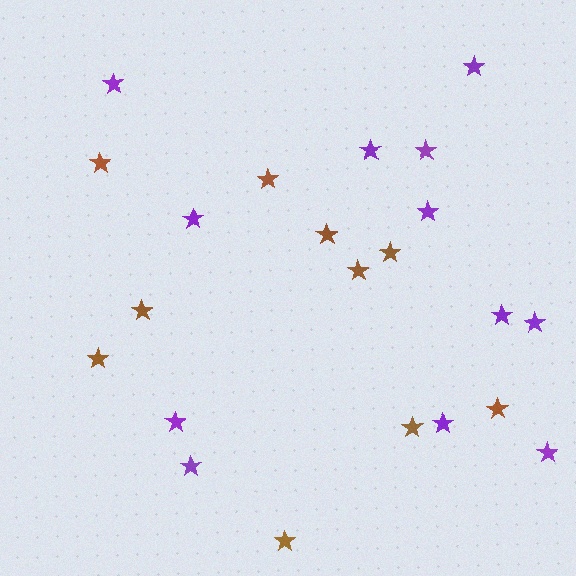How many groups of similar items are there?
There are 2 groups: one group of purple stars (12) and one group of brown stars (10).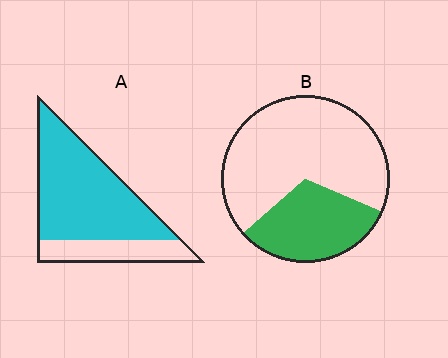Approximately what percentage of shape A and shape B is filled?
A is approximately 75% and B is approximately 30%.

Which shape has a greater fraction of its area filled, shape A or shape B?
Shape A.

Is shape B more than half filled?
No.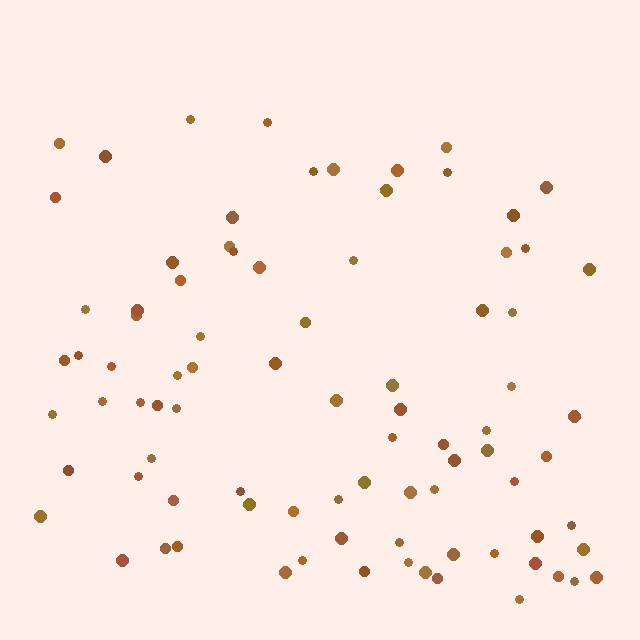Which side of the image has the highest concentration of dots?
The bottom.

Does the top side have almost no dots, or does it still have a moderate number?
Still a moderate number, just noticeably fewer than the bottom.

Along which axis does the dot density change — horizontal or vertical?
Vertical.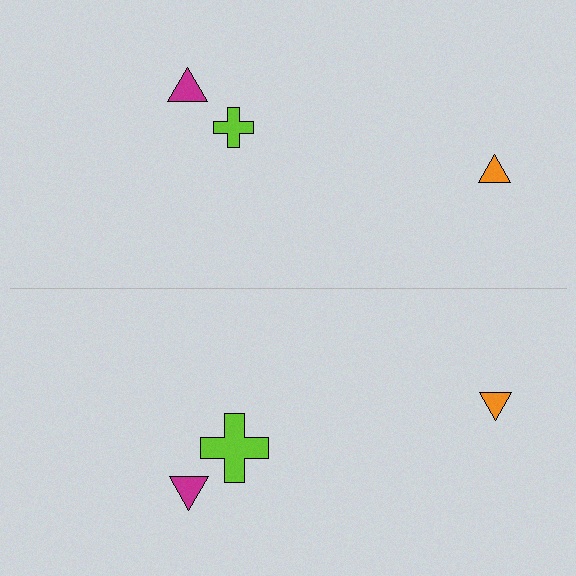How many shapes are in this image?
There are 6 shapes in this image.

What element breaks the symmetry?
The lime cross on the bottom side has a different size than its mirror counterpart.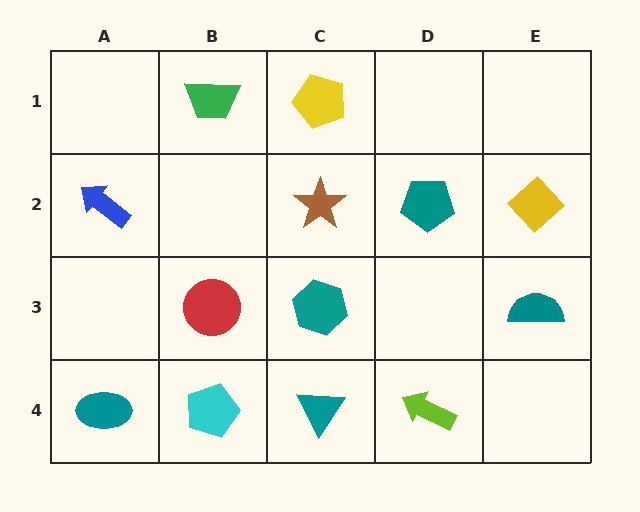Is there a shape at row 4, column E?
No, that cell is empty.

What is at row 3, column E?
A teal semicircle.